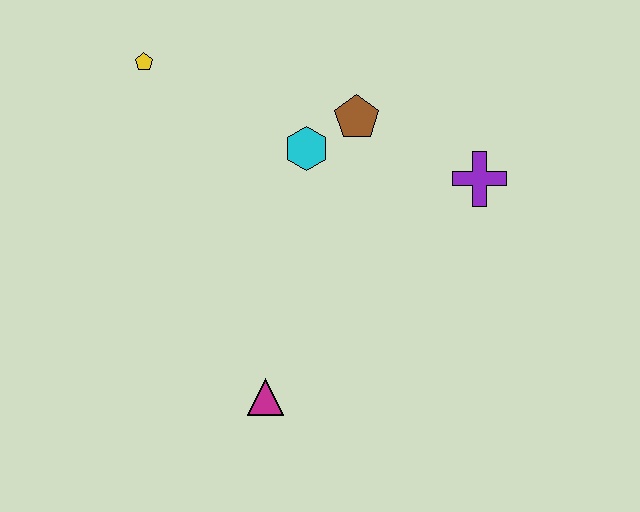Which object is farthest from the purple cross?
The yellow pentagon is farthest from the purple cross.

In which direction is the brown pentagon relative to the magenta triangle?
The brown pentagon is above the magenta triangle.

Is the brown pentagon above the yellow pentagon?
No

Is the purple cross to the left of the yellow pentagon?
No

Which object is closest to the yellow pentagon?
The cyan hexagon is closest to the yellow pentagon.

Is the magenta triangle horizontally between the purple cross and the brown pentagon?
No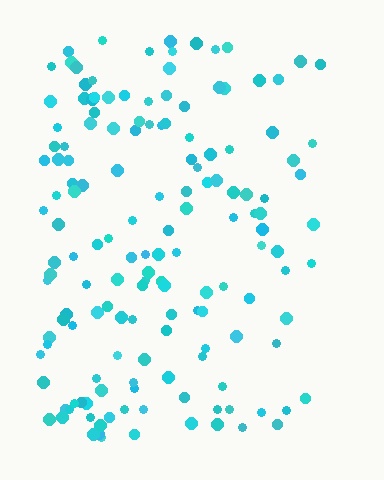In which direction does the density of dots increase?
From right to left, with the left side densest.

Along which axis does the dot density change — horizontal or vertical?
Horizontal.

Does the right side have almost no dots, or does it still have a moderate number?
Still a moderate number, just noticeably fewer than the left.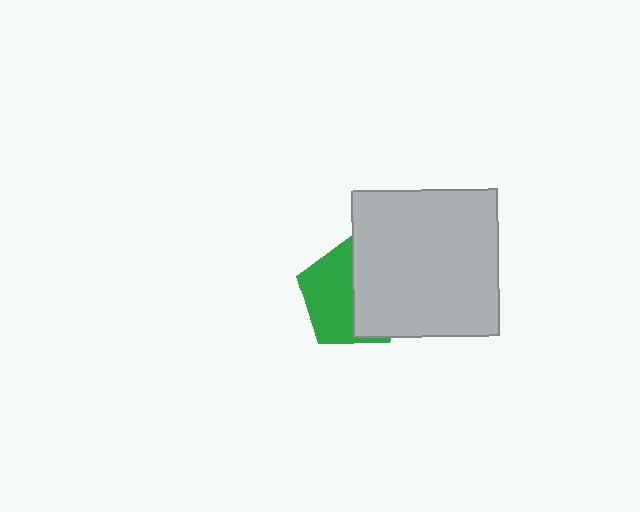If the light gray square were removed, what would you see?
You would see the complete green pentagon.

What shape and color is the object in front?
The object in front is a light gray square.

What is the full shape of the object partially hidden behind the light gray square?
The partially hidden object is a green pentagon.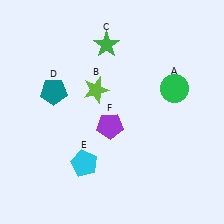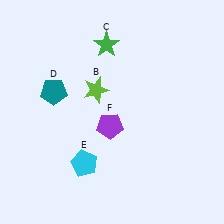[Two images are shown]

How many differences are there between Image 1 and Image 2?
There is 1 difference between the two images.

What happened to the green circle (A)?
The green circle (A) was removed in Image 2. It was in the top-right area of Image 1.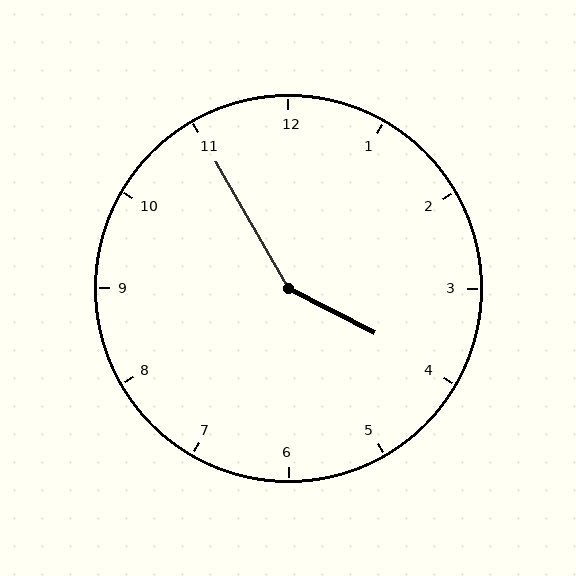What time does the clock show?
3:55.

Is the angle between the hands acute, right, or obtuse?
It is obtuse.